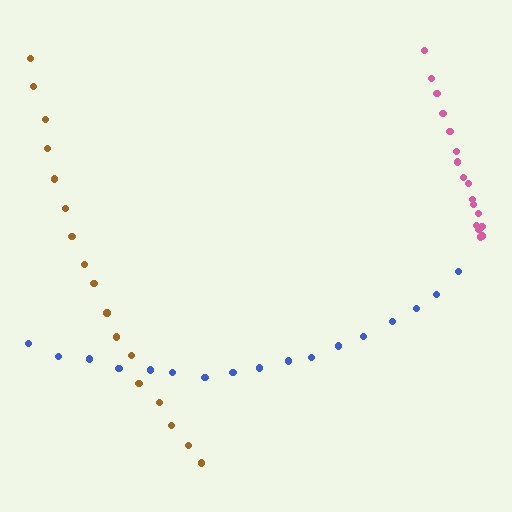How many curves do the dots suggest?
There are 3 distinct paths.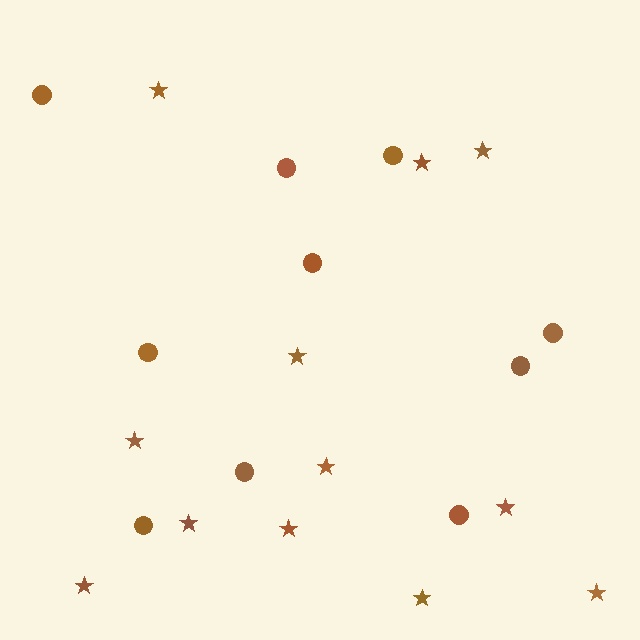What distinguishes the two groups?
There are 2 groups: one group of circles (10) and one group of stars (12).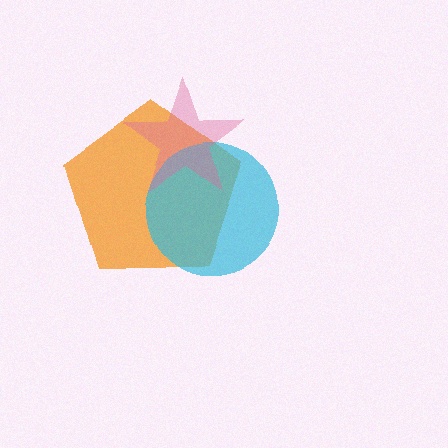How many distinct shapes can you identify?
There are 3 distinct shapes: an orange pentagon, a cyan circle, a pink star.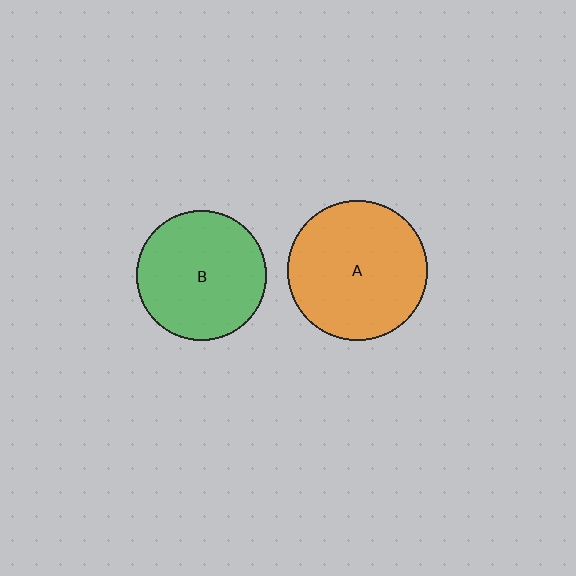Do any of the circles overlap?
No, none of the circles overlap.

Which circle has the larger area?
Circle A (orange).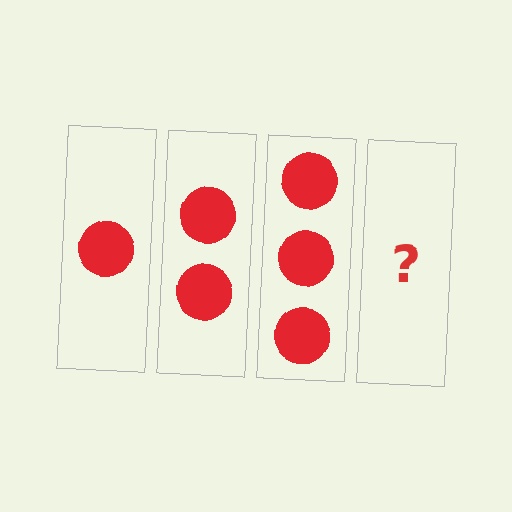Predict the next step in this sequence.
The next step is 4 circles.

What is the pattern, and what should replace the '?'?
The pattern is that each step adds one more circle. The '?' should be 4 circles.